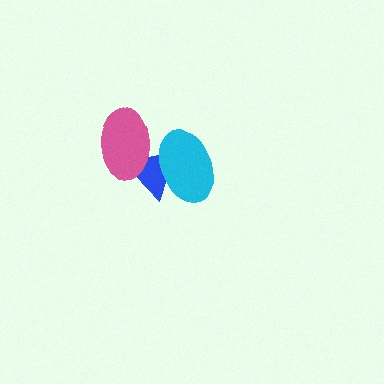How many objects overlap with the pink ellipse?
2 objects overlap with the pink ellipse.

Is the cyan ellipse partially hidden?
Yes, it is partially covered by another shape.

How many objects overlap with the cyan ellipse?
2 objects overlap with the cyan ellipse.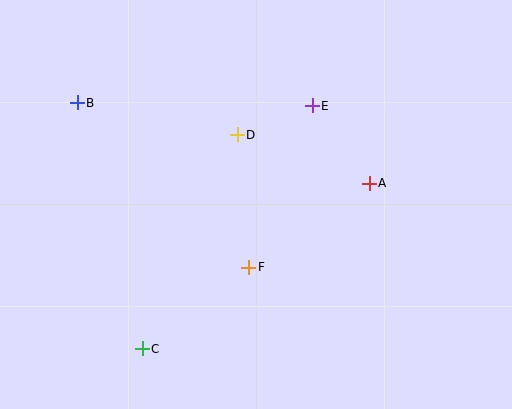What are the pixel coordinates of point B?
Point B is at (77, 103).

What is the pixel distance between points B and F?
The distance between B and F is 238 pixels.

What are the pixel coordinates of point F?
Point F is at (249, 267).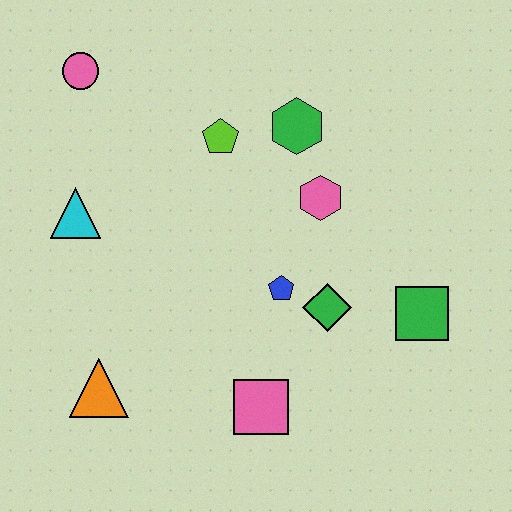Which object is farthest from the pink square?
The pink circle is farthest from the pink square.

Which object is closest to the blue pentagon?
The green diamond is closest to the blue pentagon.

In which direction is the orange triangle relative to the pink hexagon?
The orange triangle is to the left of the pink hexagon.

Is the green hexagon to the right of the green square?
No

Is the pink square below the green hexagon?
Yes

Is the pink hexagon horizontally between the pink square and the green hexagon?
No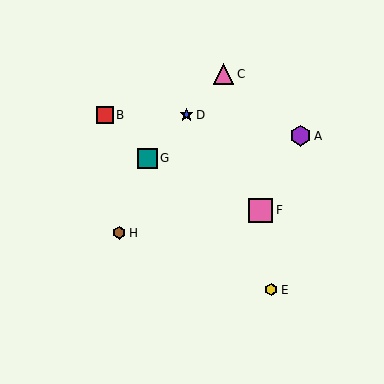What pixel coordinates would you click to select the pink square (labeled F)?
Click at (260, 210) to select the pink square F.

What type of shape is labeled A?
Shape A is a purple hexagon.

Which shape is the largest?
The pink square (labeled F) is the largest.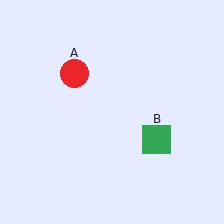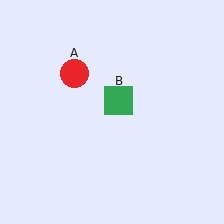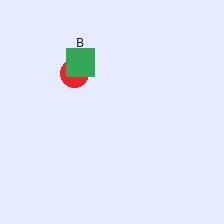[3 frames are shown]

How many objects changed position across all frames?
1 object changed position: green square (object B).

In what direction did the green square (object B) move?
The green square (object B) moved up and to the left.